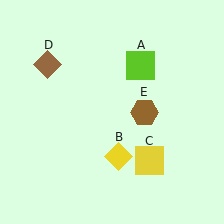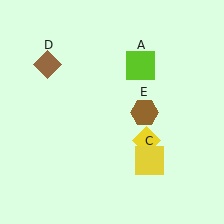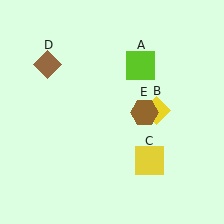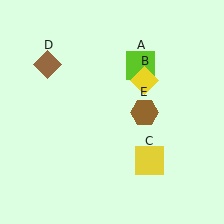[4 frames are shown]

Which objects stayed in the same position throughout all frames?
Lime square (object A) and yellow square (object C) and brown diamond (object D) and brown hexagon (object E) remained stationary.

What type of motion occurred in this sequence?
The yellow diamond (object B) rotated counterclockwise around the center of the scene.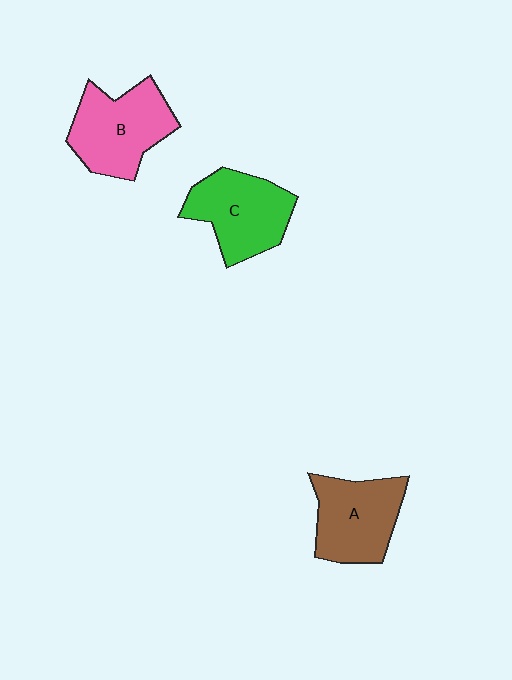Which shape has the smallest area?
Shape A (brown).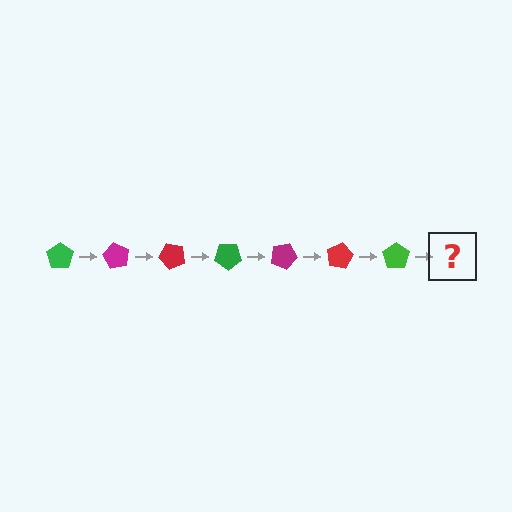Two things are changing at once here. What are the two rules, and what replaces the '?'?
The two rules are that it rotates 60 degrees each step and the color cycles through green, magenta, and red. The '?' should be a magenta pentagon, rotated 420 degrees from the start.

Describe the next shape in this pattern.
It should be a magenta pentagon, rotated 420 degrees from the start.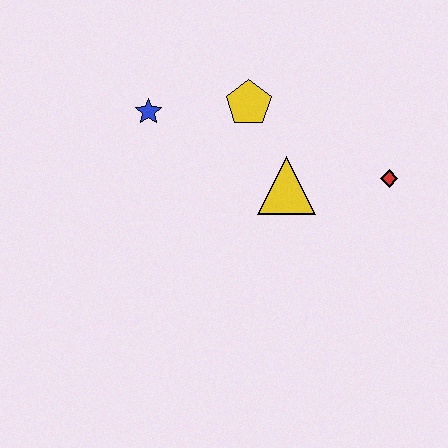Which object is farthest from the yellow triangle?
The blue star is farthest from the yellow triangle.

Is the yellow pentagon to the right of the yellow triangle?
No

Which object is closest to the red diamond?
The yellow triangle is closest to the red diamond.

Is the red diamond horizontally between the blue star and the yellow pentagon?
No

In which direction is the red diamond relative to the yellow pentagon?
The red diamond is to the right of the yellow pentagon.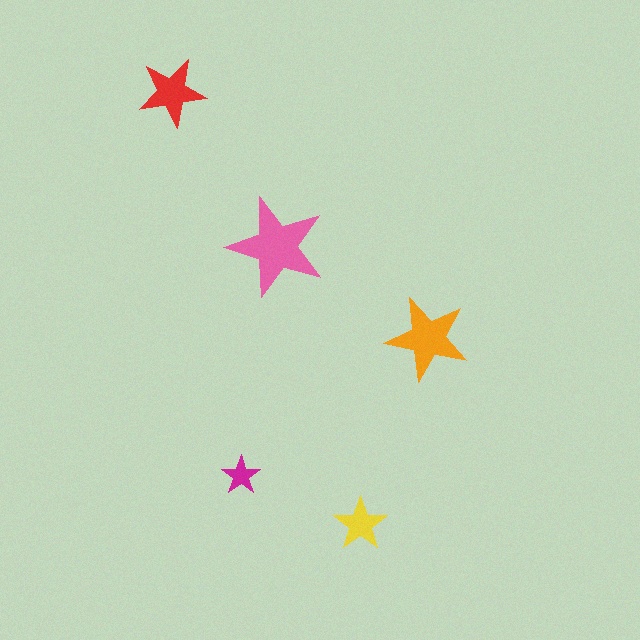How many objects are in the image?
There are 5 objects in the image.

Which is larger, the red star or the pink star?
The pink one.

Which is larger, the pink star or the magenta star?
The pink one.